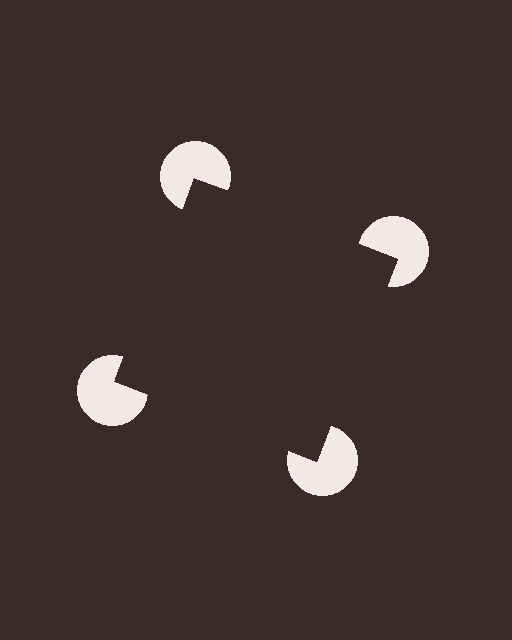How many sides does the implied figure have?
4 sides.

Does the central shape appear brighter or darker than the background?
It typically appears slightly darker than the background, even though no actual brightness change is drawn.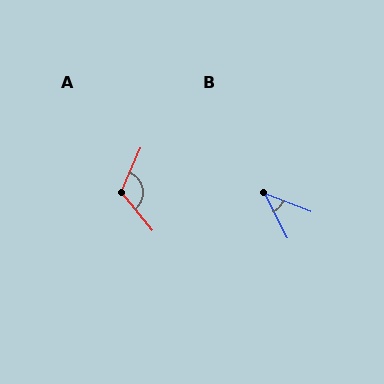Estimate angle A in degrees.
Approximately 117 degrees.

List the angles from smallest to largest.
B (41°), A (117°).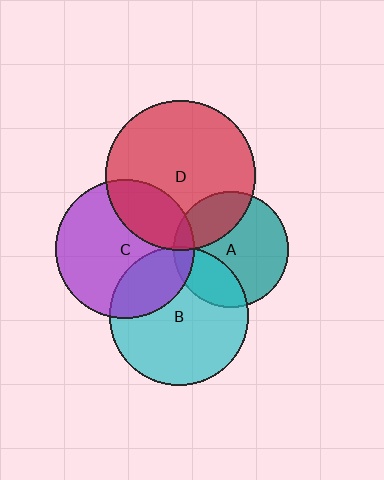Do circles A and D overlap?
Yes.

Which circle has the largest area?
Circle D (red).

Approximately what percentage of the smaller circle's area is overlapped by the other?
Approximately 30%.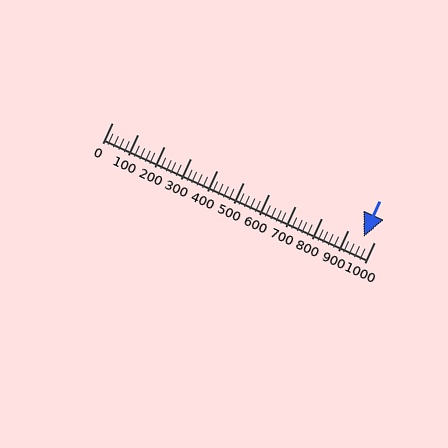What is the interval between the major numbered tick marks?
The major tick marks are spaced 100 units apart.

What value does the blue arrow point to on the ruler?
The blue arrow points to approximately 960.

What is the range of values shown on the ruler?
The ruler shows values from 0 to 1000.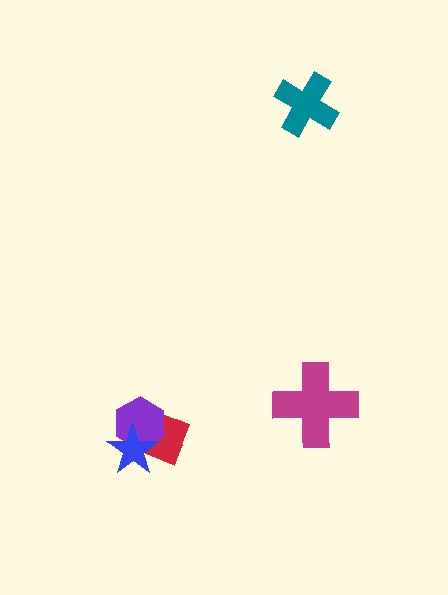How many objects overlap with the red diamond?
2 objects overlap with the red diamond.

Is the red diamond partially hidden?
Yes, it is partially covered by another shape.